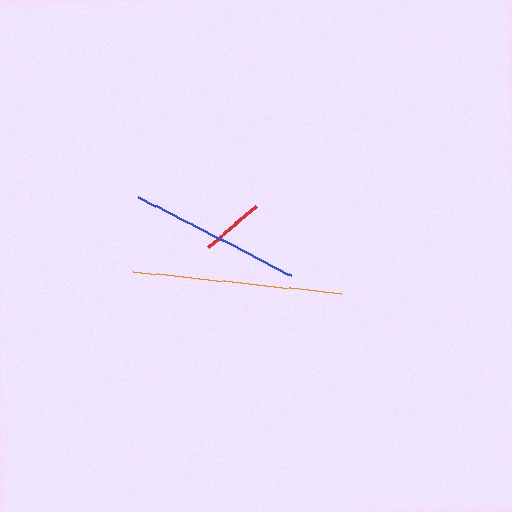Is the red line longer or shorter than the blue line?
The blue line is longer than the red line.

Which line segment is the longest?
The orange line is the longest at approximately 209 pixels.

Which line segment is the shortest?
The red line is the shortest at approximately 64 pixels.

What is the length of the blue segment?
The blue segment is approximately 172 pixels long.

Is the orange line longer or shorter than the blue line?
The orange line is longer than the blue line.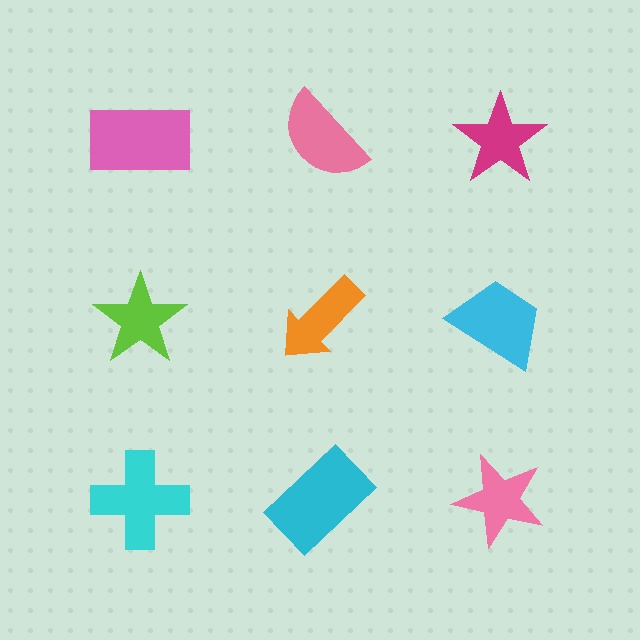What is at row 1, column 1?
A pink rectangle.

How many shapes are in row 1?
3 shapes.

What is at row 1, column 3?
A magenta star.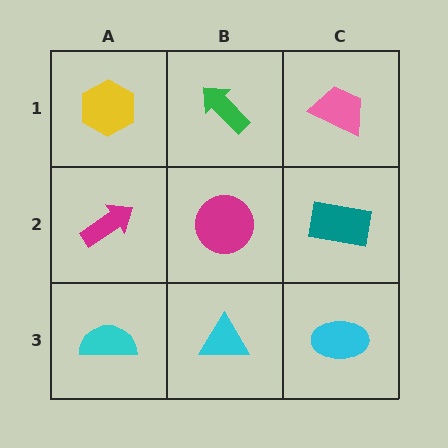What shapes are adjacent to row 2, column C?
A pink trapezoid (row 1, column C), a cyan ellipse (row 3, column C), a magenta circle (row 2, column B).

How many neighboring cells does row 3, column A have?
2.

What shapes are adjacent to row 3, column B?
A magenta circle (row 2, column B), a cyan semicircle (row 3, column A), a cyan ellipse (row 3, column C).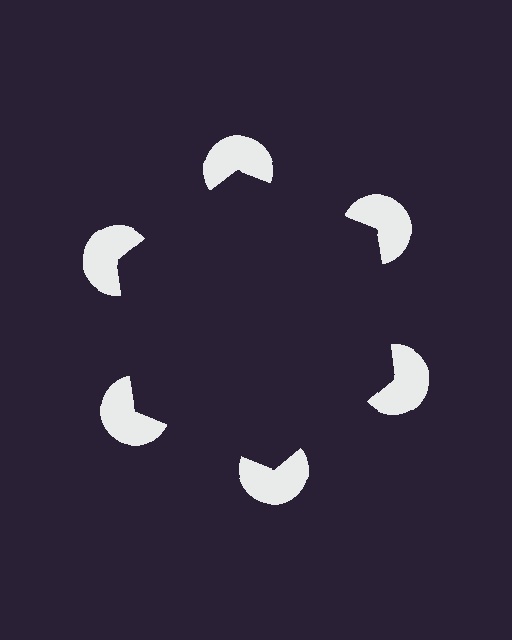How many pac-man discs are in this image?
There are 6 — one at each vertex of the illusory hexagon.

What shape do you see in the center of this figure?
An illusory hexagon — its edges are inferred from the aligned wedge cuts in the pac-man discs, not physically drawn.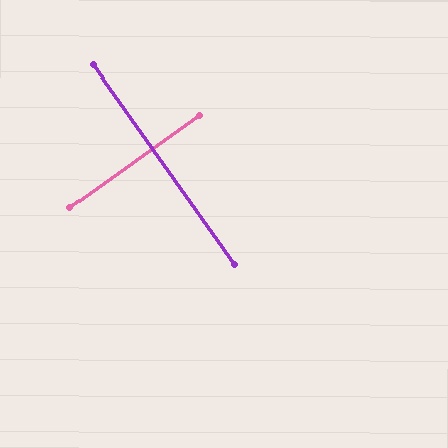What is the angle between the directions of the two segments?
Approximately 90 degrees.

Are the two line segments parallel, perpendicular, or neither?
Perpendicular — they meet at approximately 90°.